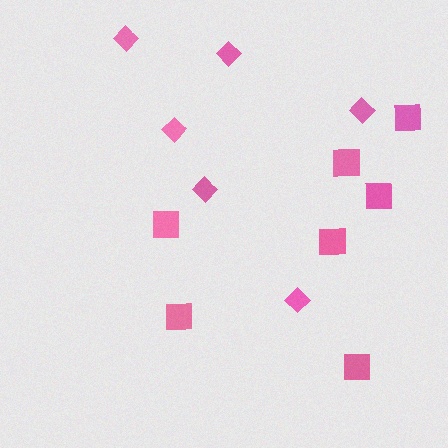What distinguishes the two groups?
There are 2 groups: one group of squares (7) and one group of diamonds (6).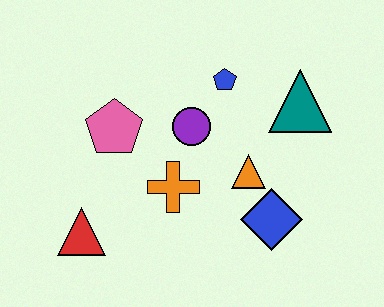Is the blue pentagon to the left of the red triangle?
No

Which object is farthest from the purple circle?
The red triangle is farthest from the purple circle.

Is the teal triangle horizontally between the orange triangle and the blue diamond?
No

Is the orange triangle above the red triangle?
Yes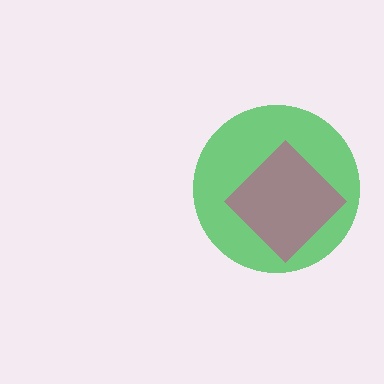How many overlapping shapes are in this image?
There are 2 overlapping shapes in the image.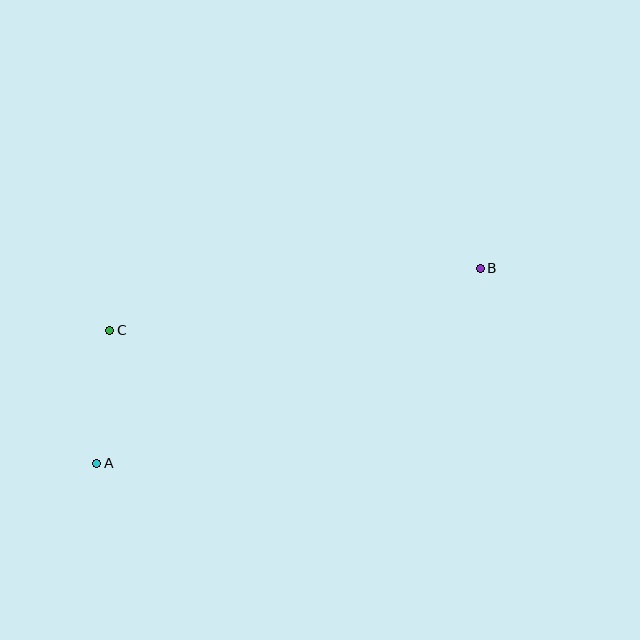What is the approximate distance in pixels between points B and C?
The distance between B and C is approximately 375 pixels.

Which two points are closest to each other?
Points A and C are closest to each other.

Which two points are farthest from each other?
Points A and B are farthest from each other.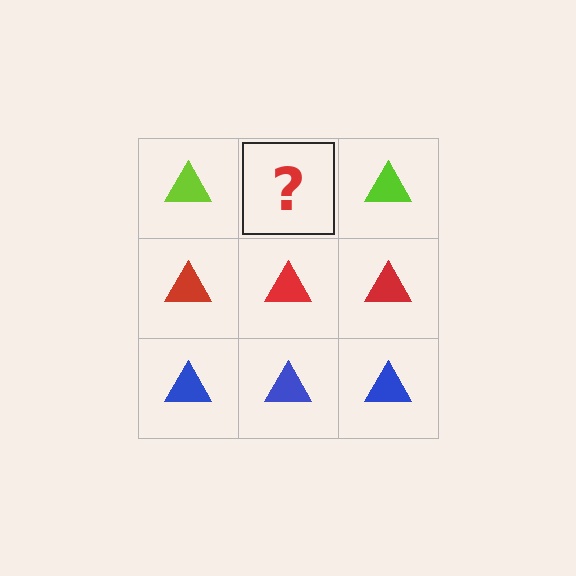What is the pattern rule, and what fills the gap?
The rule is that each row has a consistent color. The gap should be filled with a lime triangle.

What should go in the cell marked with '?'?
The missing cell should contain a lime triangle.